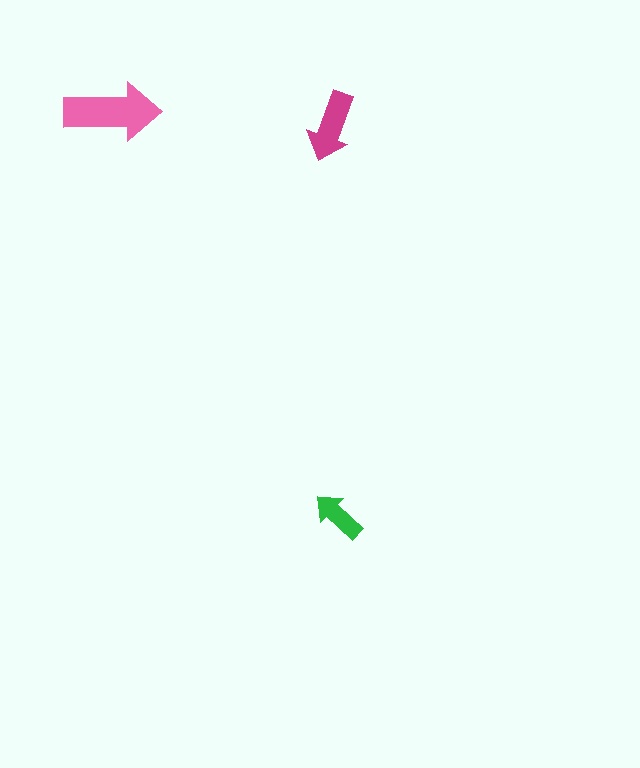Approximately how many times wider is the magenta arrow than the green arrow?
About 1.5 times wider.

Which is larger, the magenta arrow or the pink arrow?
The pink one.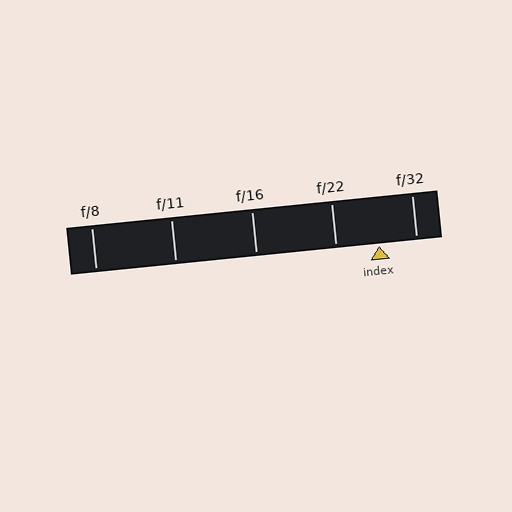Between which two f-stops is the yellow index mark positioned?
The index mark is between f/22 and f/32.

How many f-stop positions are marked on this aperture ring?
There are 5 f-stop positions marked.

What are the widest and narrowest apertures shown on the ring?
The widest aperture shown is f/8 and the narrowest is f/32.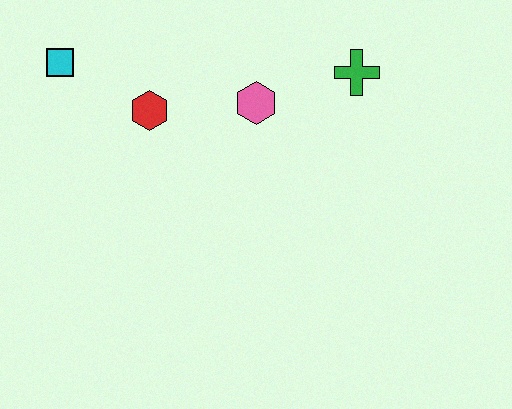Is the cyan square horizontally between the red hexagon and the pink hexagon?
No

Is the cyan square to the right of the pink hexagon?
No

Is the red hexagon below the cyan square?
Yes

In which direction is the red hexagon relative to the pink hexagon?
The red hexagon is to the left of the pink hexagon.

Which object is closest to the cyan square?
The red hexagon is closest to the cyan square.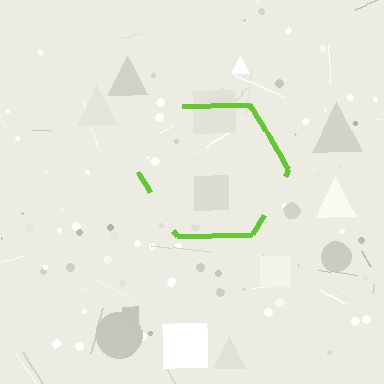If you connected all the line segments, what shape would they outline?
They would outline a hexagon.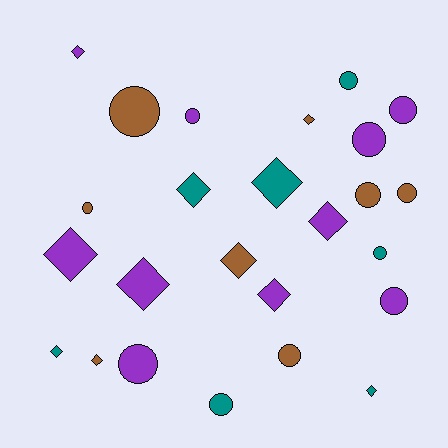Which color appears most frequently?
Purple, with 10 objects.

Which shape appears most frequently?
Circle, with 13 objects.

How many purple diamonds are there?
There are 5 purple diamonds.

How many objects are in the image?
There are 25 objects.